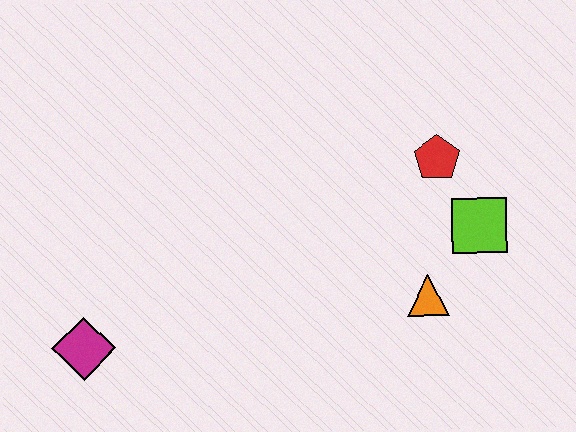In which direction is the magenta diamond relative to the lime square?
The magenta diamond is to the left of the lime square.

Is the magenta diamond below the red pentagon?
Yes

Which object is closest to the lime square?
The red pentagon is closest to the lime square.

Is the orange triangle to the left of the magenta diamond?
No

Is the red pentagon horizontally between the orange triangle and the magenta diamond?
No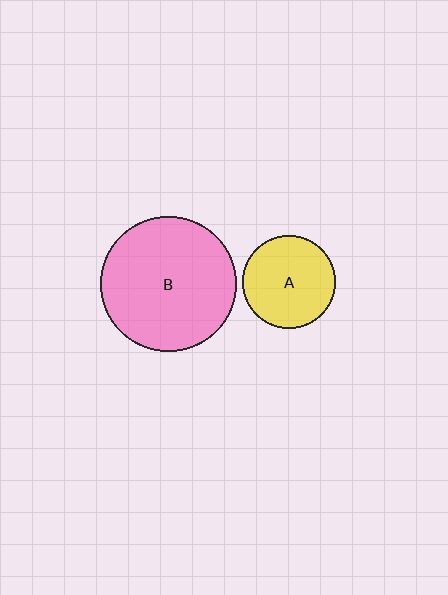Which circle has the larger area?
Circle B (pink).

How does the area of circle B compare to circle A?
Approximately 2.1 times.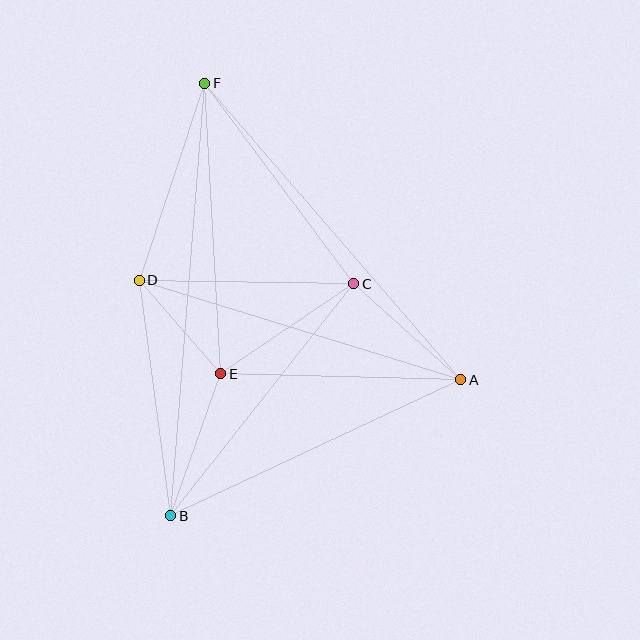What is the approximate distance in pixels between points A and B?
The distance between A and B is approximately 320 pixels.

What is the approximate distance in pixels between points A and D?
The distance between A and D is approximately 337 pixels.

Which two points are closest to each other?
Points D and E are closest to each other.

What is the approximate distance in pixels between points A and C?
The distance between A and C is approximately 144 pixels.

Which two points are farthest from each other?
Points B and F are farthest from each other.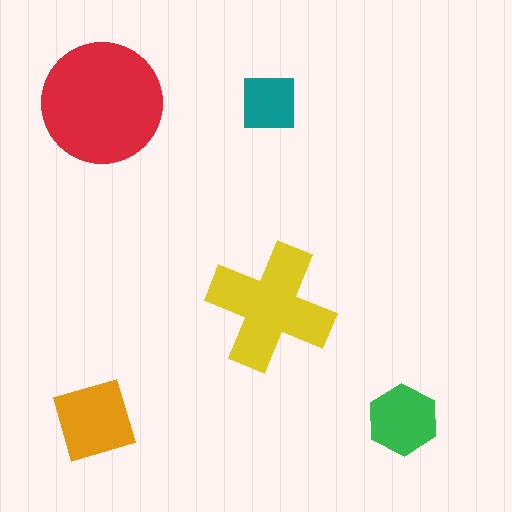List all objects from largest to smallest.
The red circle, the yellow cross, the orange diamond, the green hexagon, the teal square.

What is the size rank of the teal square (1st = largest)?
5th.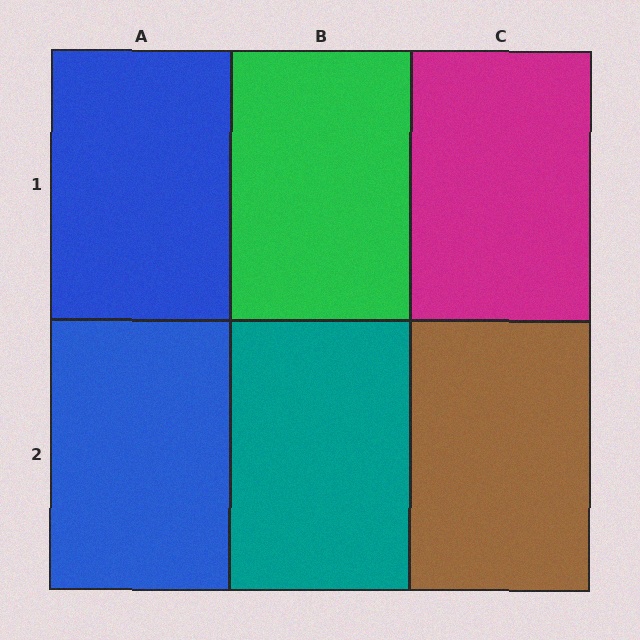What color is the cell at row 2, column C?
Brown.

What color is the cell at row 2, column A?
Blue.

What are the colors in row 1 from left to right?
Blue, green, magenta.